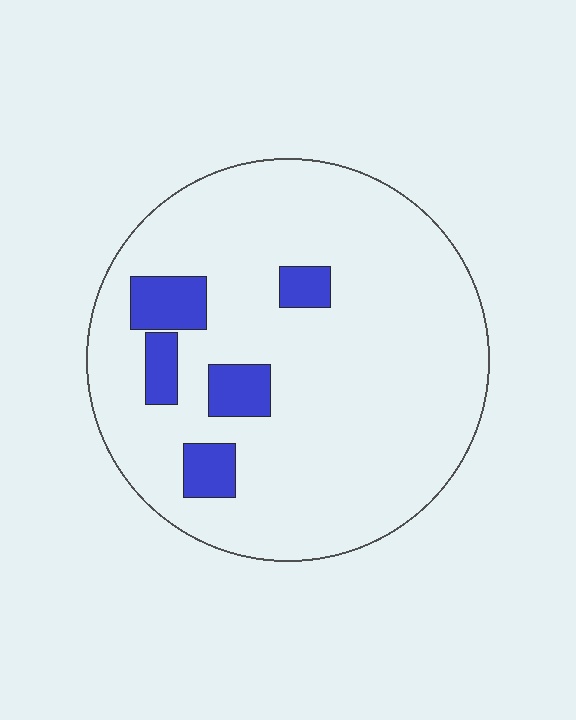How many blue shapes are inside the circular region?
5.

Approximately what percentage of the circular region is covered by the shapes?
Approximately 10%.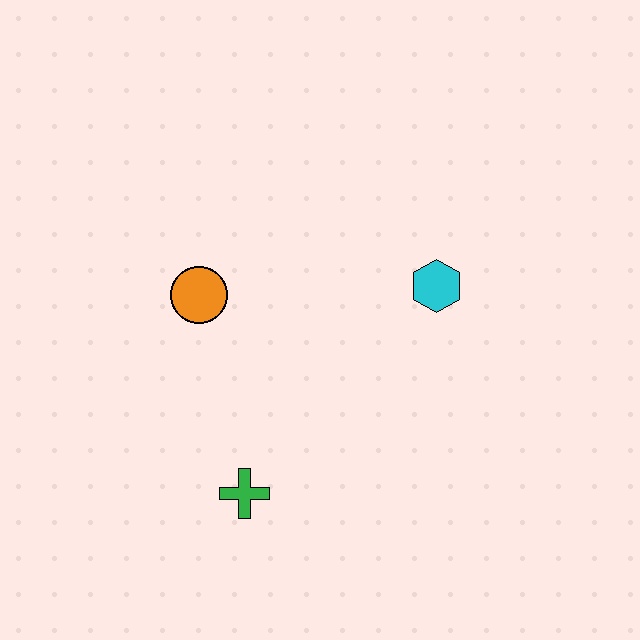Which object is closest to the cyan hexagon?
The orange circle is closest to the cyan hexagon.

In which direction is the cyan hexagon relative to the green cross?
The cyan hexagon is above the green cross.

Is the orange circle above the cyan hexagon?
No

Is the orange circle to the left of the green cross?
Yes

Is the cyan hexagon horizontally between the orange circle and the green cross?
No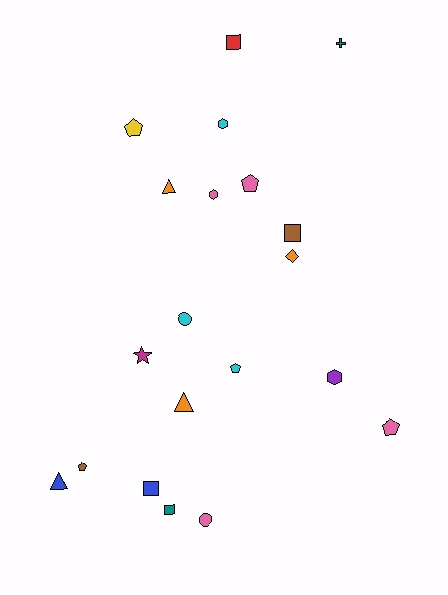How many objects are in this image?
There are 20 objects.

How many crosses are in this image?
There is 1 cross.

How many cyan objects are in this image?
There are 3 cyan objects.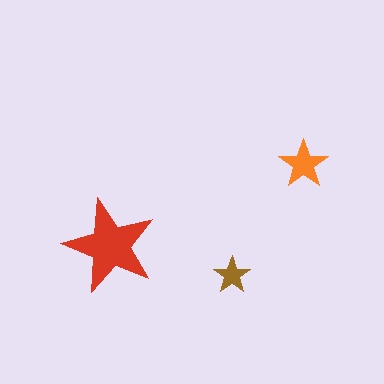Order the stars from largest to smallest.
the red one, the orange one, the brown one.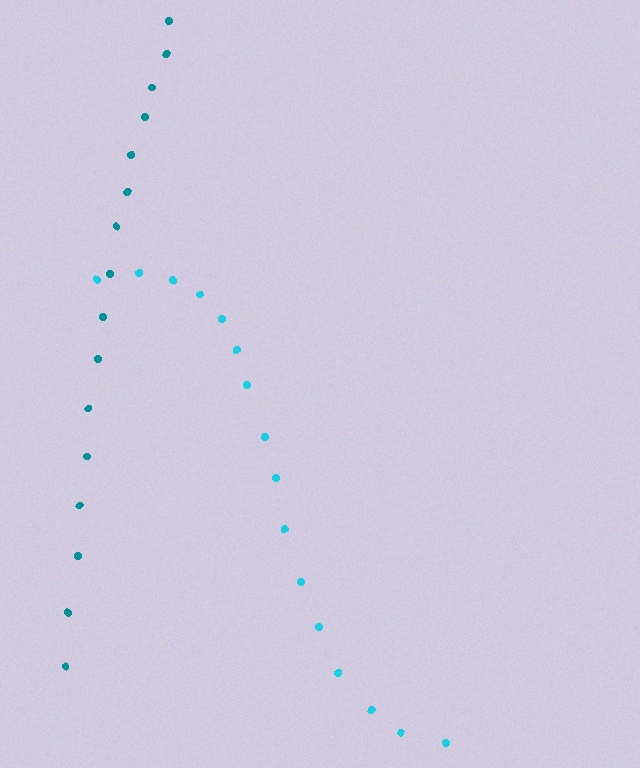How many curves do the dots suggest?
There are 2 distinct paths.